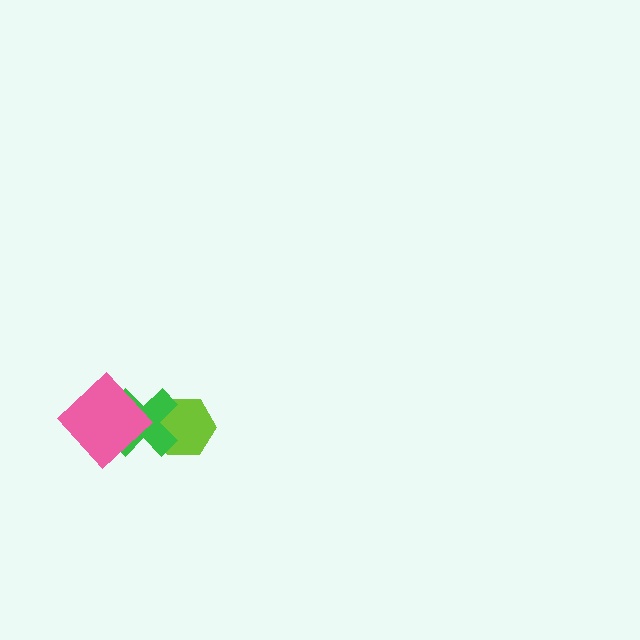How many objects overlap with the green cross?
2 objects overlap with the green cross.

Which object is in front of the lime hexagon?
The green cross is in front of the lime hexagon.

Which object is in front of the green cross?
The pink diamond is in front of the green cross.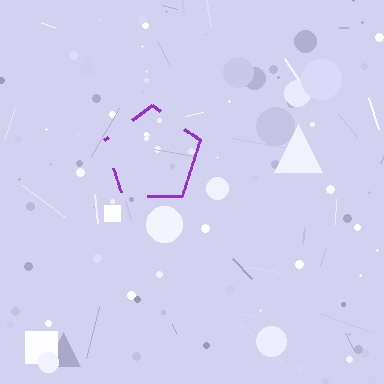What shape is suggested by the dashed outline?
The dashed outline suggests a pentagon.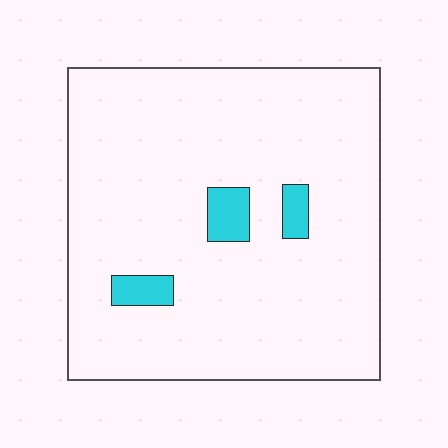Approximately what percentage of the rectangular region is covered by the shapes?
Approximately 5%.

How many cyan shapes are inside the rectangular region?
3.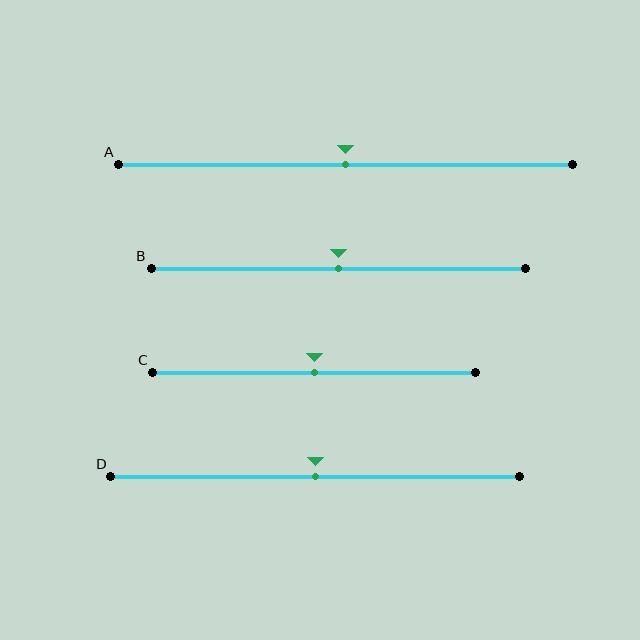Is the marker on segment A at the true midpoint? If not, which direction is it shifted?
Yes, the marker on segment A is at the true midpoint.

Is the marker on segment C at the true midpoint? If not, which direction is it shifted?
Yes, the marker on segment C is at the true midpoint.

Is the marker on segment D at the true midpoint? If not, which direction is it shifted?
Yes, the marker on segment D is at the true midpoint.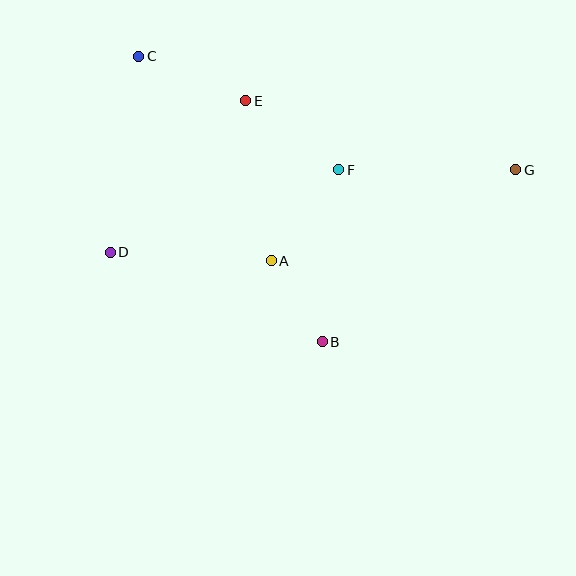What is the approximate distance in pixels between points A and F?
The distance between A and F is approximately 114 pixels.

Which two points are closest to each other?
Points A and B are closest to each other.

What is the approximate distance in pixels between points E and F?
The distance between E and F is approximately 116 pixels.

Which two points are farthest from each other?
Points D and G are farthest from each other.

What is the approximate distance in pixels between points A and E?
The distance between A and E is approximately 162 pixels.